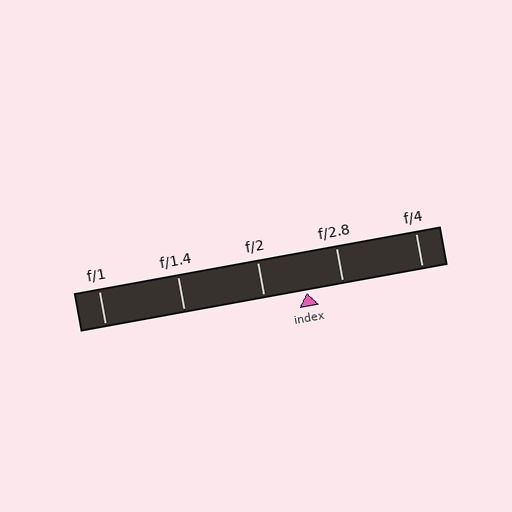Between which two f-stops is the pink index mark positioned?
The index mark is between f/2 and f/2.8.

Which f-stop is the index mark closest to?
The index mark is closest to f/2.8.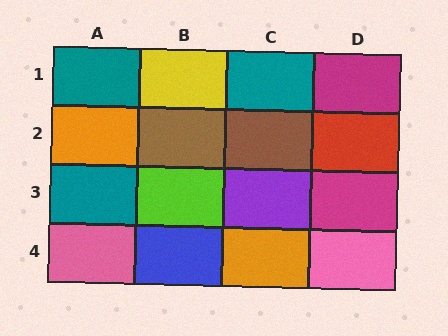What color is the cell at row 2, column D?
Red.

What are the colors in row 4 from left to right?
Pink, blue, orange, pink.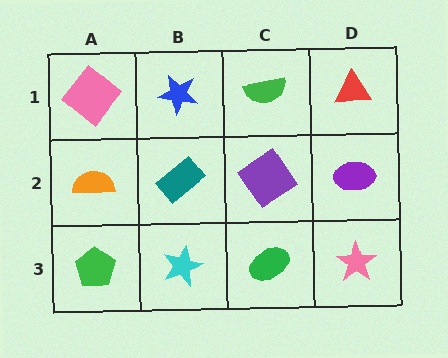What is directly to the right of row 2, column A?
A teal rectangle.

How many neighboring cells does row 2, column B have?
4.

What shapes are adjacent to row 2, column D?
A red triangle (row 1, column D), a pink star (row 3, column D), a purple diamond (row 2, column C).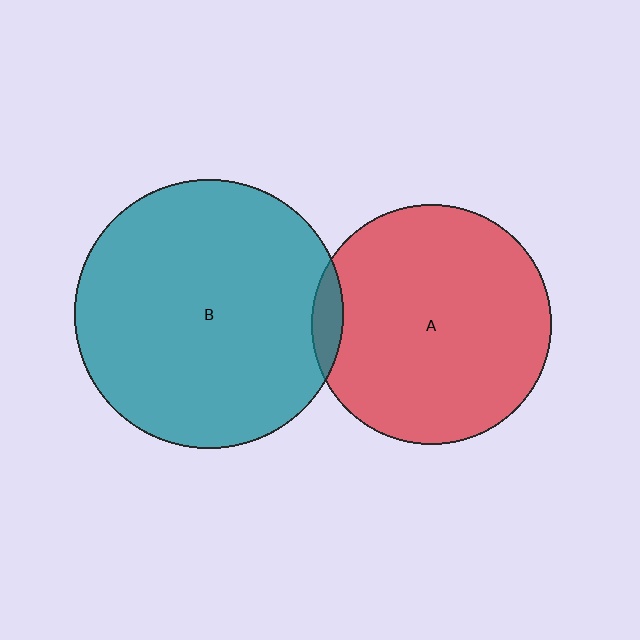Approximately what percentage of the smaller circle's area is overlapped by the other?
Approximately 5%.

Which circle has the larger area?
Circle B (teal).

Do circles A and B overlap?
Yes.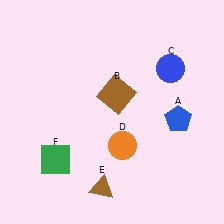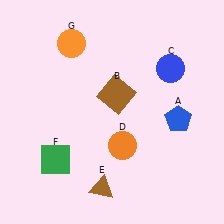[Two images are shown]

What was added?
An orange circle (G) was added in Image 2.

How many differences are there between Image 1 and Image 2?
There is 1 difference between the two images.